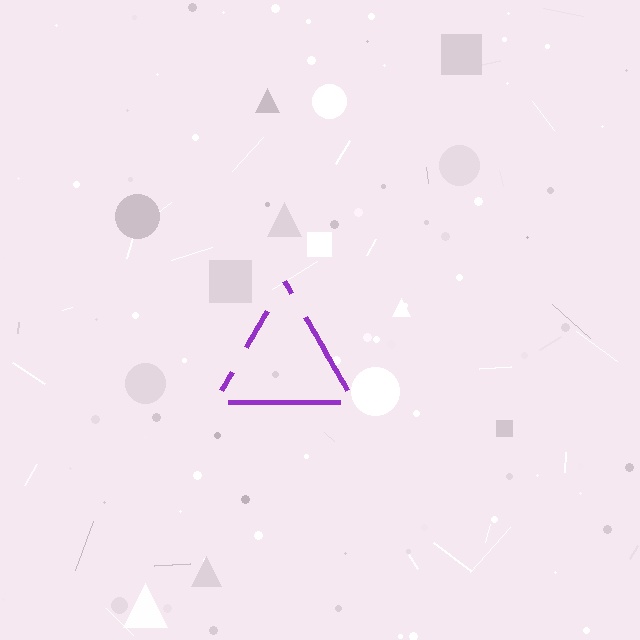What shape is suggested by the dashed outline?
The dashed outline suggests a triangle.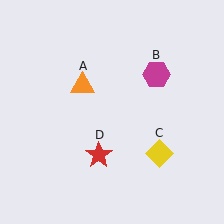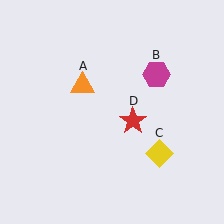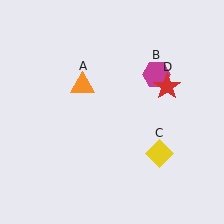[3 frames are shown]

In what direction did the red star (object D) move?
The red star (object D) moved up and to the right.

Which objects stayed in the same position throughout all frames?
Orange triangle (object A) and magenta hexagon (object B) and yellow diamond (object C) remained stationary.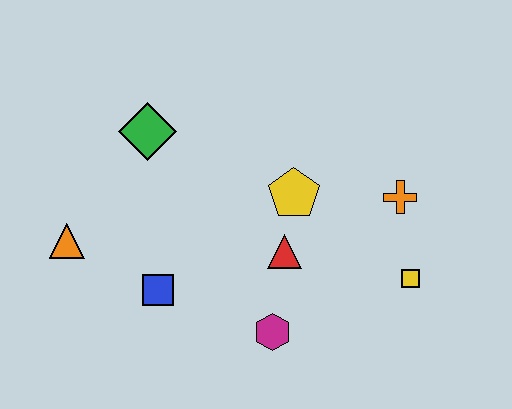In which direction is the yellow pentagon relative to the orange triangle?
The yellow pentagon is to the right of the orange triangle.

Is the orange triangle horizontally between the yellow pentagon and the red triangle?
No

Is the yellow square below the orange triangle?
Yes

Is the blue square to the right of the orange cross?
No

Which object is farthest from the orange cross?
The orange triangle is farthest from the orange cross.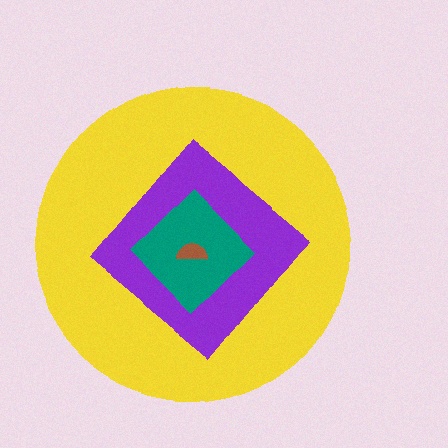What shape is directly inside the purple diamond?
The teal diamond.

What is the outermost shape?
The yellow circle.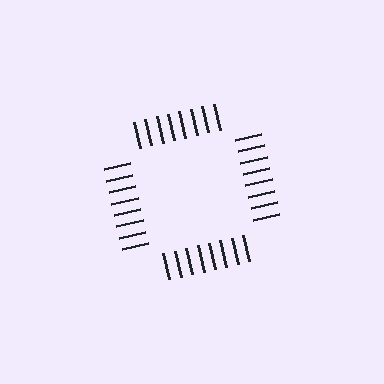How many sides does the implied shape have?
4 sides — the line-ends trace a square.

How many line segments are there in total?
32 — 8 along each of the 4 edges.